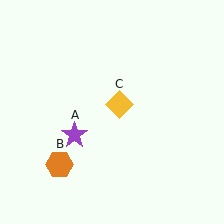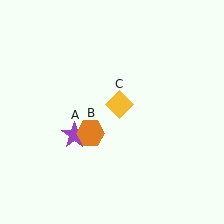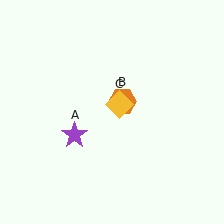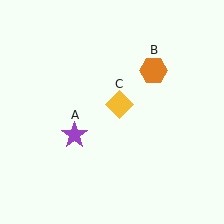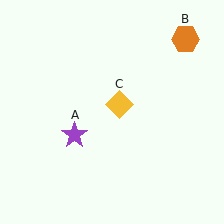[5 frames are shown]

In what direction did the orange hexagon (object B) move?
The orange hexagon (object B) moved up and to the right.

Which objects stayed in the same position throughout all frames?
Purple star (object A) and yellow diamond (object C) remained stationary.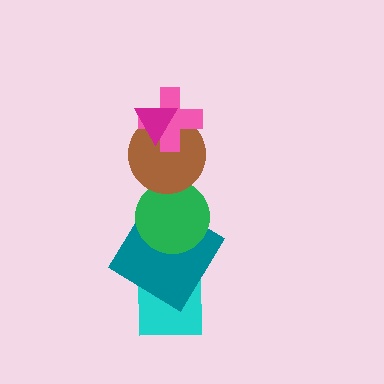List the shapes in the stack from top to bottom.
From top to bottom: the magenta triangle, the pink cross, the brown circle, the green circle, the teal diamond, the cyan square.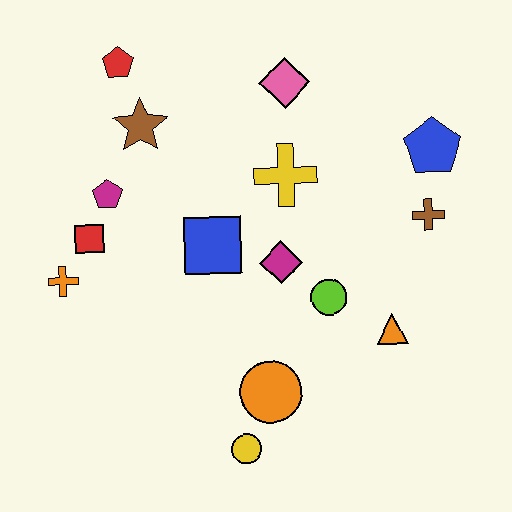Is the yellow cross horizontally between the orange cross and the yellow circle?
No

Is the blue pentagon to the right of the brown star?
Yes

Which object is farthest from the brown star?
The yellow circle is farthest from the brown star.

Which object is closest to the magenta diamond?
The lime circle is closest to the magenta diamond.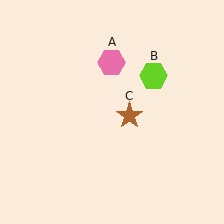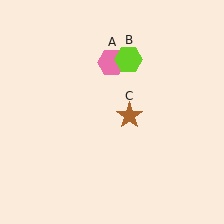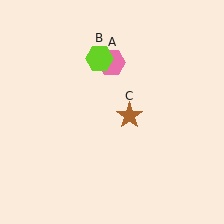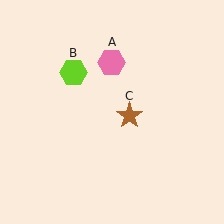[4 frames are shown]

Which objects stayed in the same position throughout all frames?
Pink hexagon (object A) and brown star (object C) remained stationary.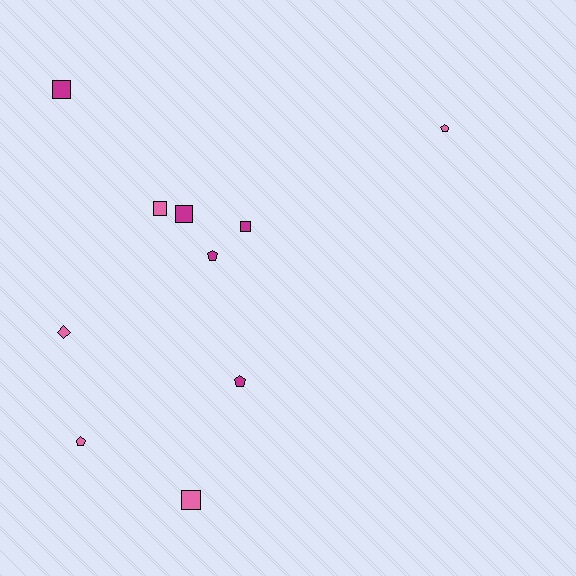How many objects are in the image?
There are 10 objects.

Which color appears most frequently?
Pink, with 5 objects.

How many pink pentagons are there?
There are 2 pink pentagons.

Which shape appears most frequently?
Square, with 5 objects.